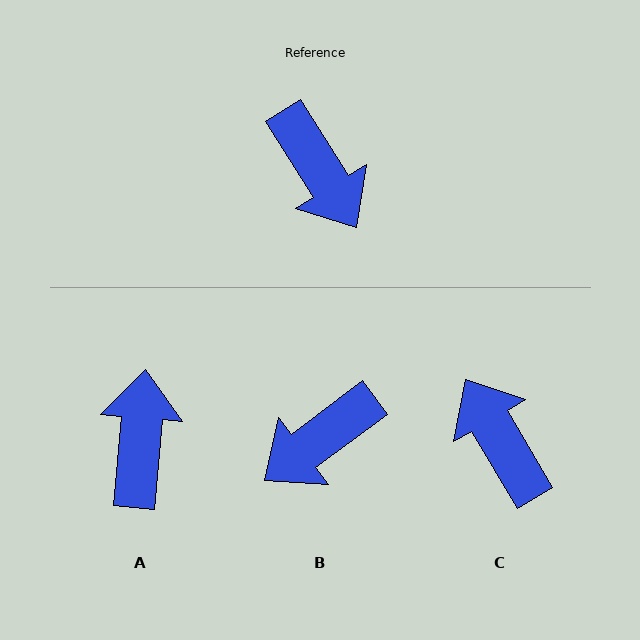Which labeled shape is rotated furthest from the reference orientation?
C, about 178 degrees away.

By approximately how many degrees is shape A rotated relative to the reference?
Approximately 143 degrees counter-clockwise.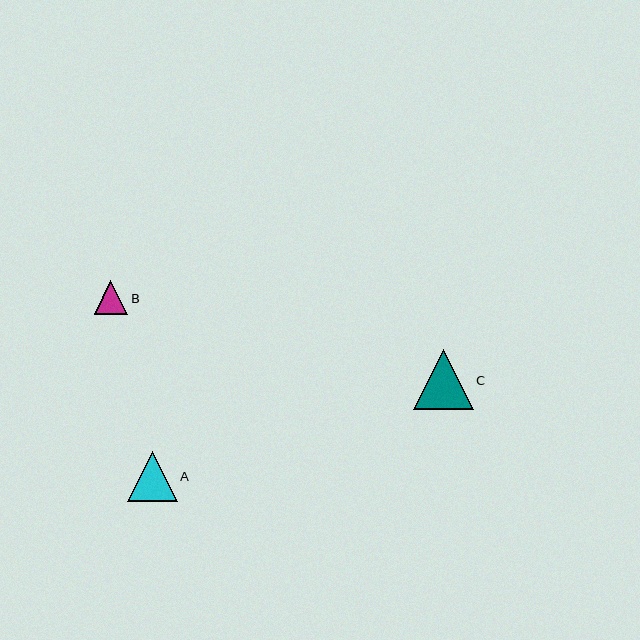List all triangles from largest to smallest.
From largest to smallest: C, A, B.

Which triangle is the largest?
Triangle C is the largest with a size of approximately 60 pixels.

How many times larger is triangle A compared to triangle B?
Triangle A is approximately 1.5 times the size of triangle B.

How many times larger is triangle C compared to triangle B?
Triangle C is approximately 1.8 times the size of triangle B.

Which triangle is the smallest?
Triangle B is the smallest with a size of approximately 34 pixels.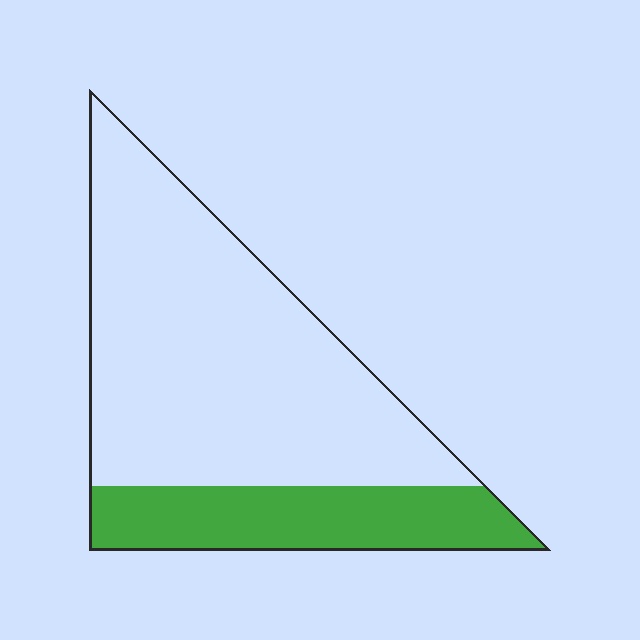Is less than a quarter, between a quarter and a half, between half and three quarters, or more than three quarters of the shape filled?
Between a quarter and a half.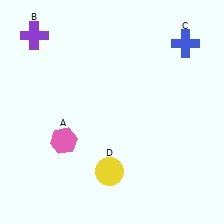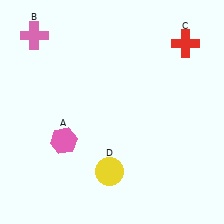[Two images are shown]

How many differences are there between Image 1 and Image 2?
There are 2 differences between the two images.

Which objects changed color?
B changed from purple to pink. C changed from blue to red.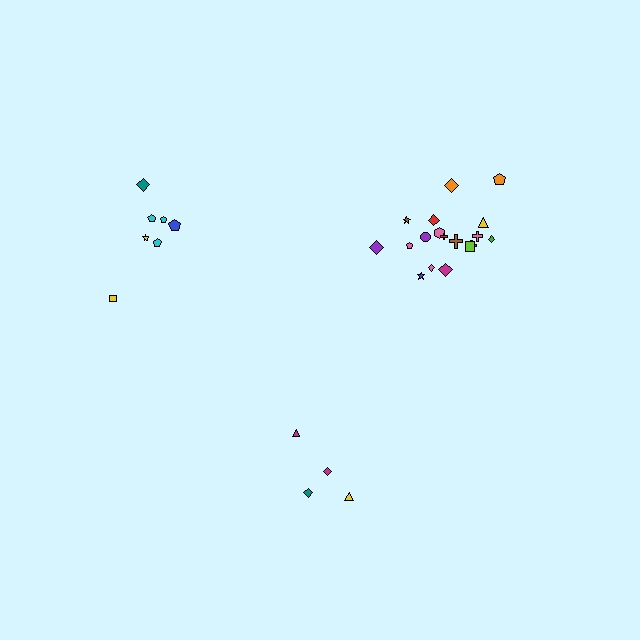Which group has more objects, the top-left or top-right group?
The top-right group.